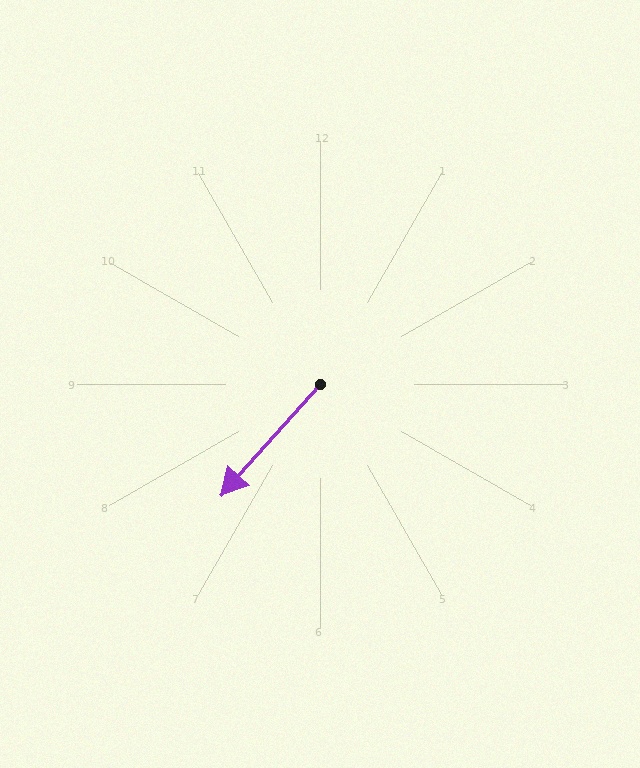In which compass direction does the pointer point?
Southwest.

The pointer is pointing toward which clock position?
Roughly 7 o'clock.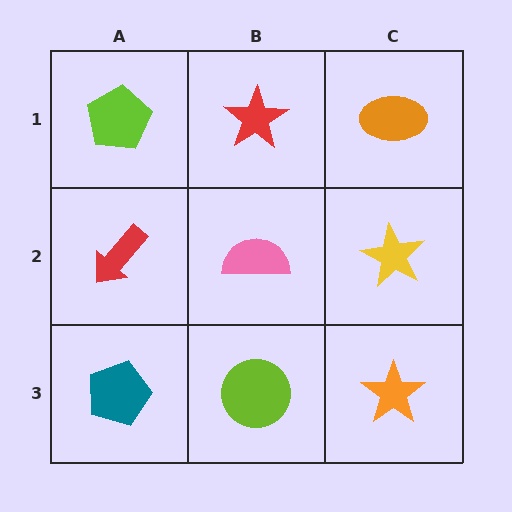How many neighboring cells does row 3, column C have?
2.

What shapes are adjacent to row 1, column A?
A red arrow (row 2, column A), a red star (row 1, column B).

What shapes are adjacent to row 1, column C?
A yellow star (row 2, column C), a red star (row 1, column B).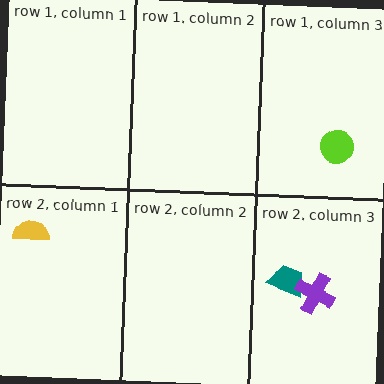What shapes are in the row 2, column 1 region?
The yellow semicircle.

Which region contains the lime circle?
The row 1, column 3 region.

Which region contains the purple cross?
The row 2, column 3 region.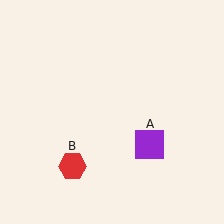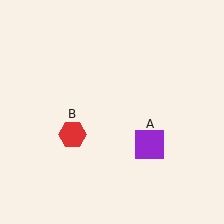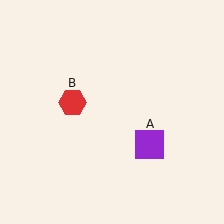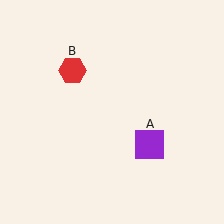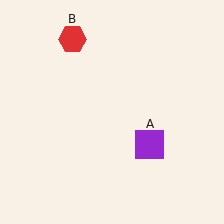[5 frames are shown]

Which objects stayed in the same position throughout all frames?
Purple square (object A) remained stationary.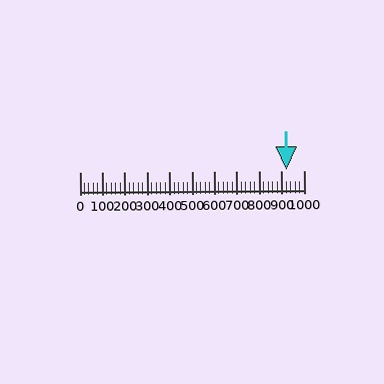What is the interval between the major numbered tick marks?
The major tick marks are spaced 100 units apart.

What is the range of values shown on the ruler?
The ruler shows values from 0 to 1000.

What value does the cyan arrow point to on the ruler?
The cyan arrow points to approximately 920.